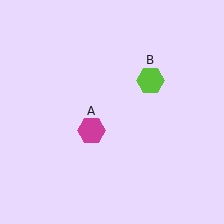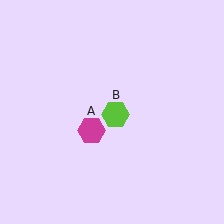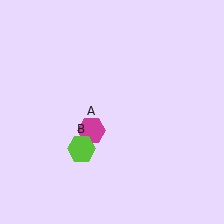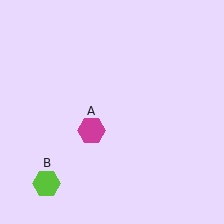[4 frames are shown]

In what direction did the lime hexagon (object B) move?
The lime hexagon (object B) moved down and to the left.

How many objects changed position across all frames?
1 object changed position: lime hexagon (object B).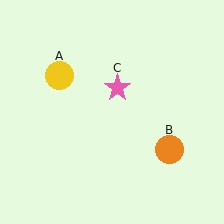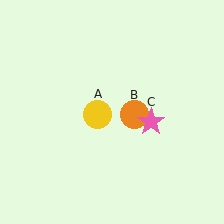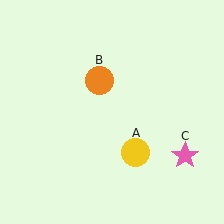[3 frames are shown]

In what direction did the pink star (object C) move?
The pink star (object C) moved down and to the right.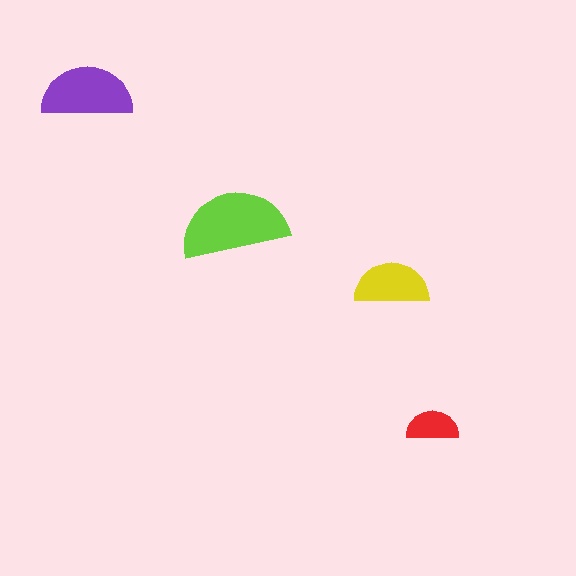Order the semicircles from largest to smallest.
the lime one, the purple one, the yellow one, the red one.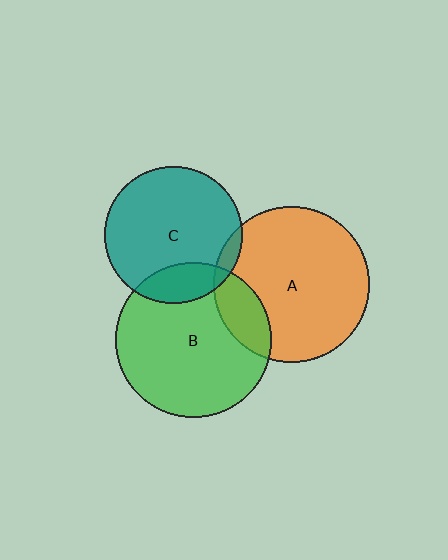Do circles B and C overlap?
Yes.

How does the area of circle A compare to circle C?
Approximately 1.3 times.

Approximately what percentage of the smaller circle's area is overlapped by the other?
Approximately 20%.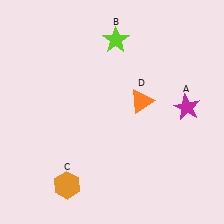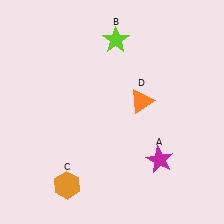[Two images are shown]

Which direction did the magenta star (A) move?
The magenta star (A) moved down.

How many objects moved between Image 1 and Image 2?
1 object moved between the two images.